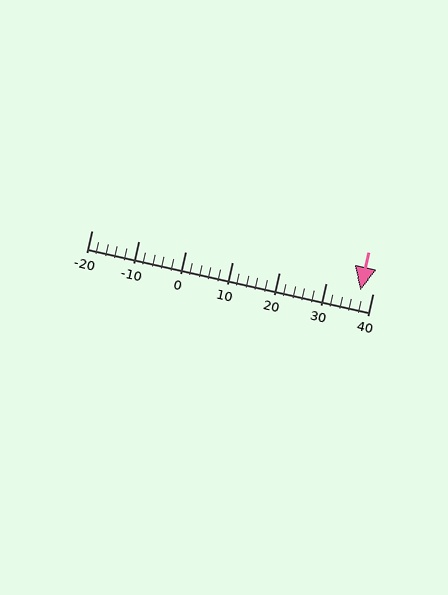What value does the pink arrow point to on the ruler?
The pink arrow points to approximately 37.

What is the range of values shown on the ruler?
The ruler shows values from -20 to 40.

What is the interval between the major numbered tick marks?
The major tick marks are spaced 10 units apart.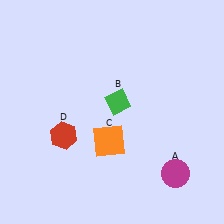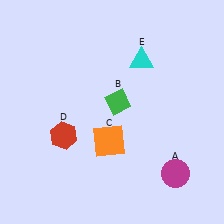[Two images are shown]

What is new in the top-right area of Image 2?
A cyan triangle (E) was added in the top-right area of Image 2.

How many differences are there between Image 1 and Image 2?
There is 1 difference between the two images.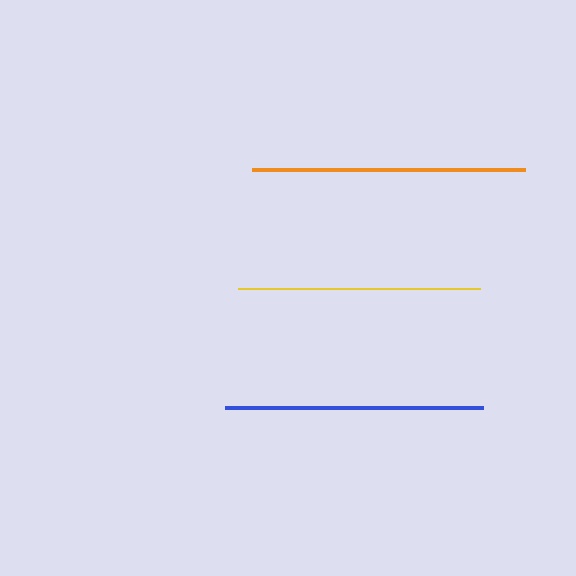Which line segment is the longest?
The orange line is the longest at approximately 272 pixels.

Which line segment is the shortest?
The yellow line is the shortest at approximately 241 pixels.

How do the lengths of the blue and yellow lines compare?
The blue and yellow lines are approximately the same length.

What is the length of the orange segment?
The orange segment is approximately 272 pixels long.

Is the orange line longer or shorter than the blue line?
The orange line is longer than the blue line.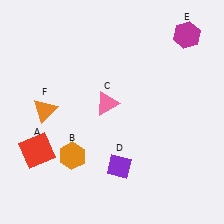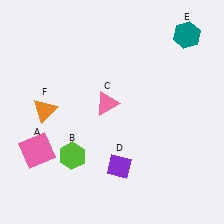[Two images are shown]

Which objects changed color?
A changed from red to pink. B changed from orange to lime. E changed from magenta to teal.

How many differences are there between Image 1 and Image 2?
There are 3 differences between the two images.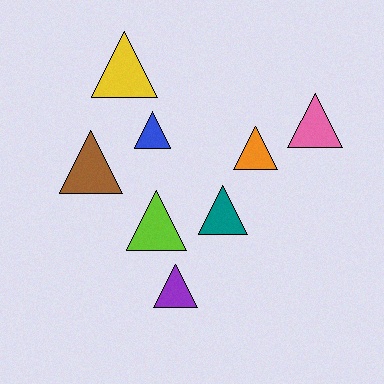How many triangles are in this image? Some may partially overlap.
There are 8 triangles.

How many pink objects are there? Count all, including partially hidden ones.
There is 1 pink object.